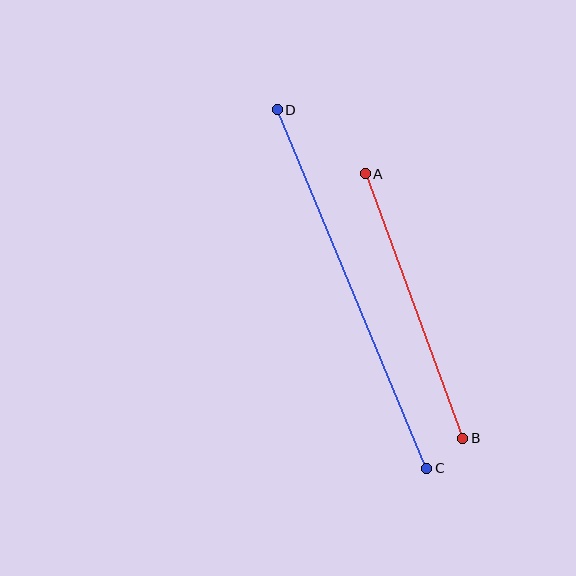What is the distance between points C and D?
The distance is approximately 388 pixels.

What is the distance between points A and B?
The distance is approximately 282 pixels.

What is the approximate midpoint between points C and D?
The midpoint is at approximately (352, 289) pixels.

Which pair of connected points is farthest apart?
Points C and D are farthest apart.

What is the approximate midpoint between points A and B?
The midpoint is at approximately (414, 306) pixels.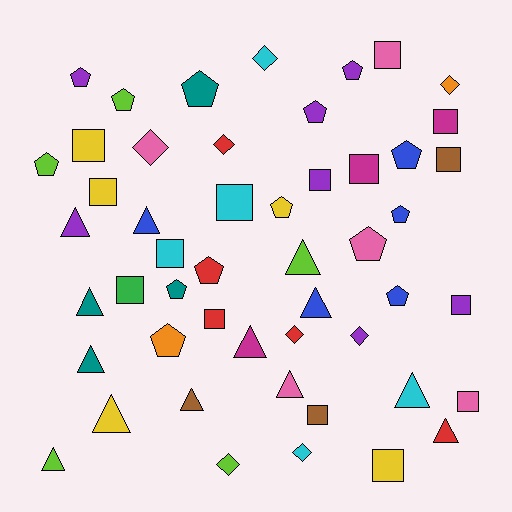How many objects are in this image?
There are 50 objects.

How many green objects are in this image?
There is 1 green object.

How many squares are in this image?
There are 15 squares.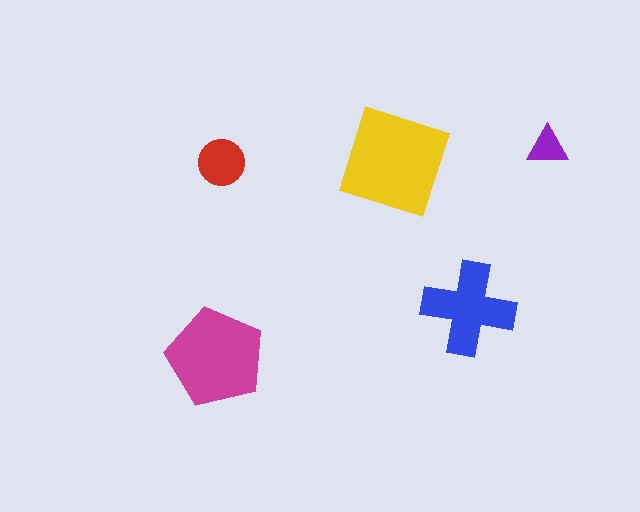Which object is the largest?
The yellow square.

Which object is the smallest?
The purple triangle.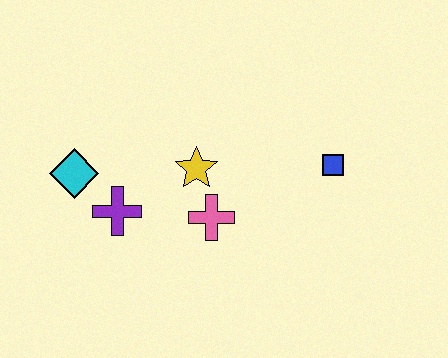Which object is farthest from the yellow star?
The blue square is farthest from the yellow star.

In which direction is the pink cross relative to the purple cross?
The pink cross is to the right of the purple cross.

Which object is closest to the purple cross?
The cyan diamond is closest to the purple cross.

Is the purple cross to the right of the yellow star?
No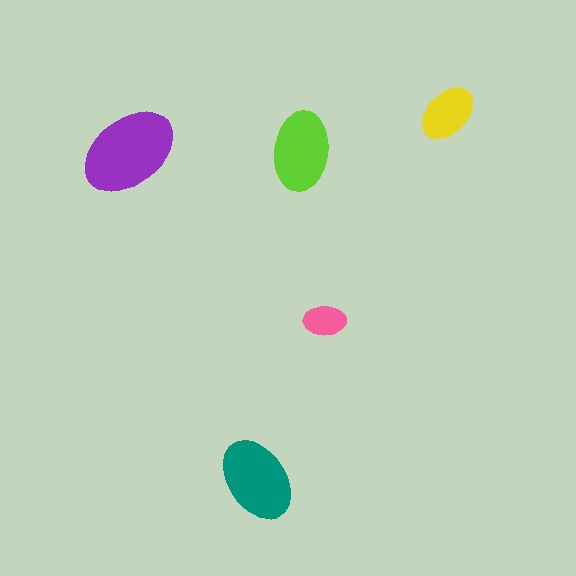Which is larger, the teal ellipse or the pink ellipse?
The teal one.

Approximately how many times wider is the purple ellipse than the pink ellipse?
About 2.5 times wider.